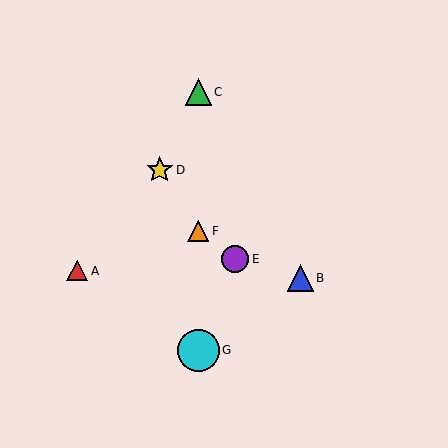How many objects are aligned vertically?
3 objects (C, F, G) are aligned vertically.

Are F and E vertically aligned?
No, F is at x≈198 and E is at x≈235.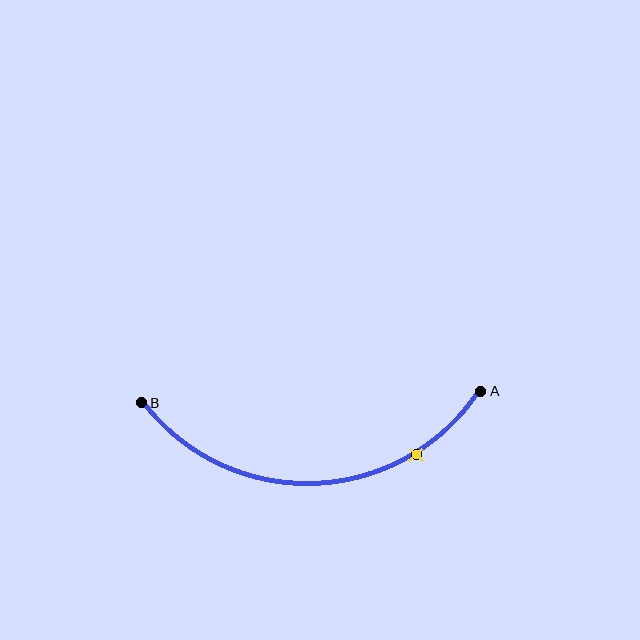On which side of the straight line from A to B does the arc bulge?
The arc bulges below the straight line connecting A and B.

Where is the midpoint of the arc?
The arc midpoint is the point on the curve farthest from the straight line joining A and B. It sits below that line.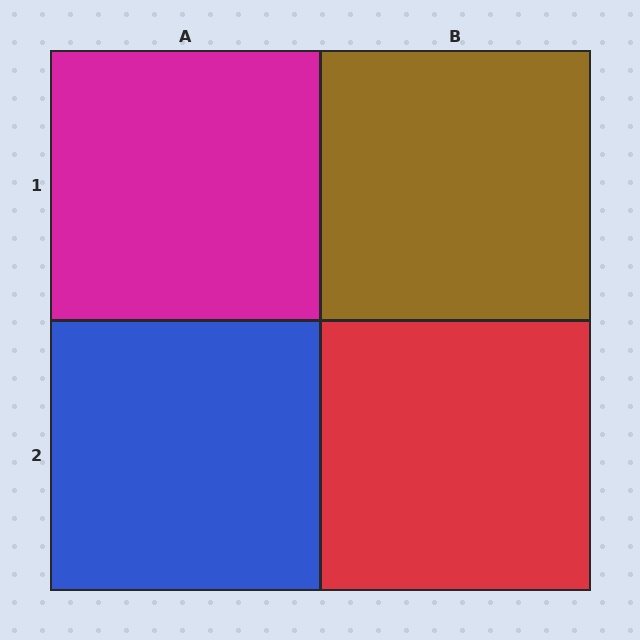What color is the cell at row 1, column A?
Magenta.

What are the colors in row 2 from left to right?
Blue, red.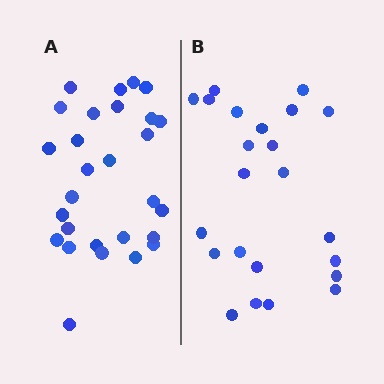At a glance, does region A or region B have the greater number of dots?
Region A (the left region) has more dots.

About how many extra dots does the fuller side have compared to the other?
Region A has about 5 more dots than region B.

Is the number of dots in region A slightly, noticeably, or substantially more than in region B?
Region A has only slightly more — the two regions are fairly close. The ratio is roughly 1.2 to 1.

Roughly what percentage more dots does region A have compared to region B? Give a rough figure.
About 20% more.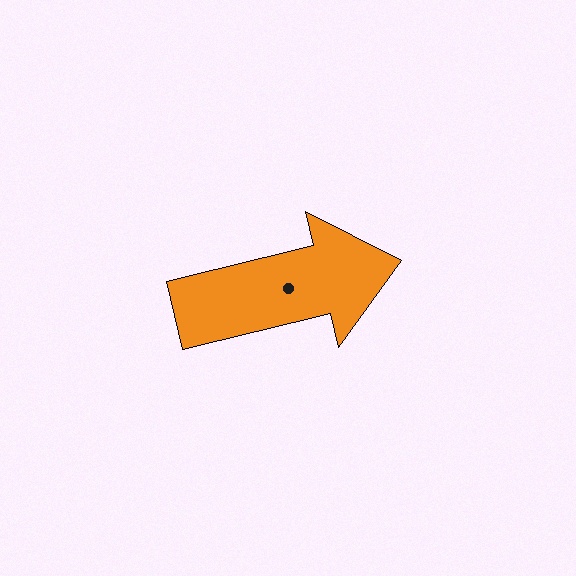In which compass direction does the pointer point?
East.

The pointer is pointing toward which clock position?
Roughly 3 o'clock.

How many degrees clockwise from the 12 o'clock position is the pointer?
Approximately 76 degrees.